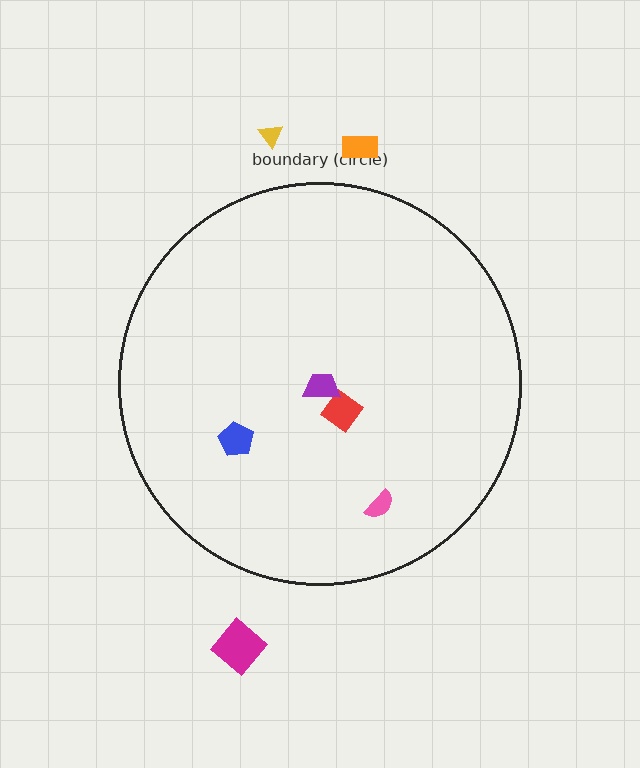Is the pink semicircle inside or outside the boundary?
Inside.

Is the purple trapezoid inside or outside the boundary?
Inside.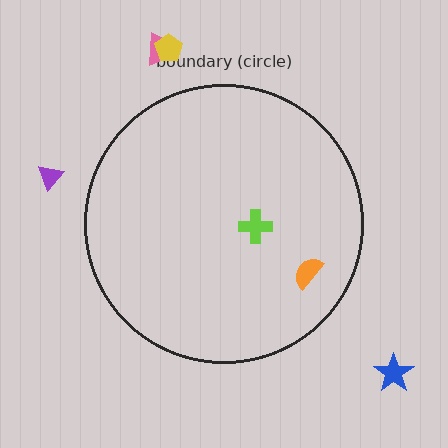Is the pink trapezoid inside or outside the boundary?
Outside.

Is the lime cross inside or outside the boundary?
Inside.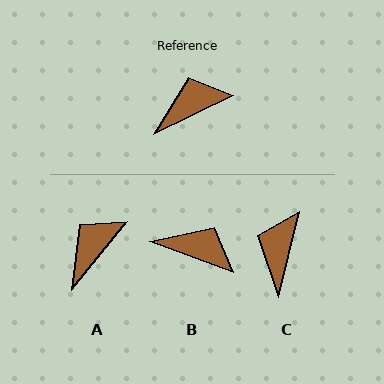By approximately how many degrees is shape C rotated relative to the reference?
Approximately 50 degrees counter-clockwise.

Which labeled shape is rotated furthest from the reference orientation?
C, about 50 degrees away.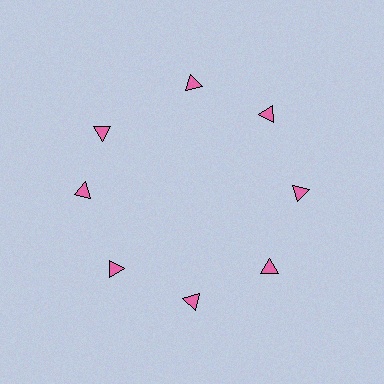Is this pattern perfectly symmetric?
No. The 8 pink triangles are arranged in a ring, but one element near the 10 o'clock position is rotated out of alignment along the ring, breaking the 8-fold rotational symmetry.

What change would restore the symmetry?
The symmetry would be restored by rotating it back into even spacing with its neighbors so that all 8 triangles sit at equal angles and equal distance from the center.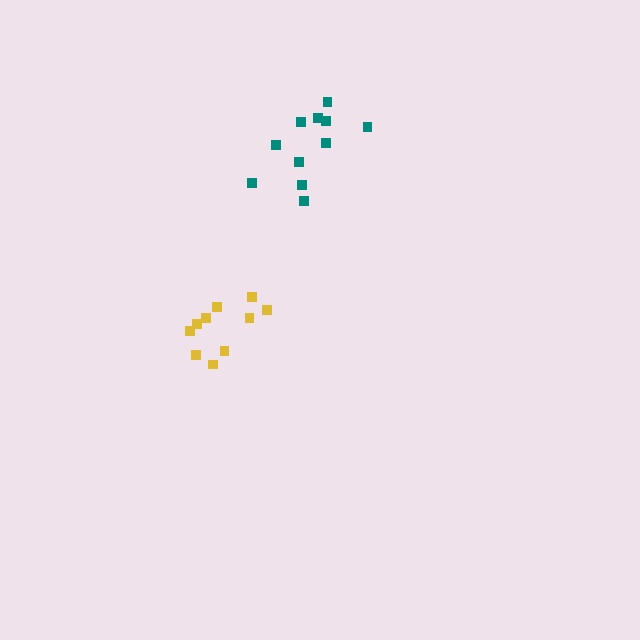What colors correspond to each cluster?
The clusters are colored: yellow, teal.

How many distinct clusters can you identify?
There are 2 distinct clusters.